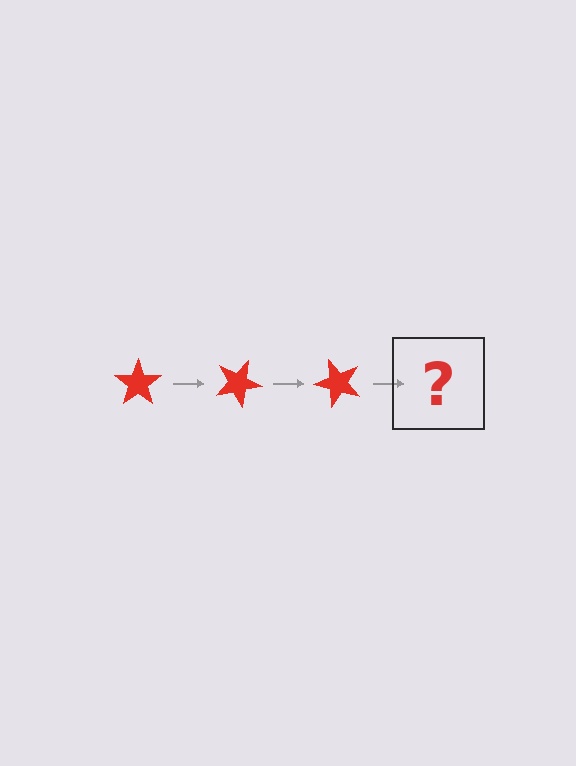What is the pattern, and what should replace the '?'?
The pattern is that the star rotates 25 degrees each step. The '?' should be a red star rotated 75 degrees.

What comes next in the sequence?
The next element should be a red star rotated 75 degrees.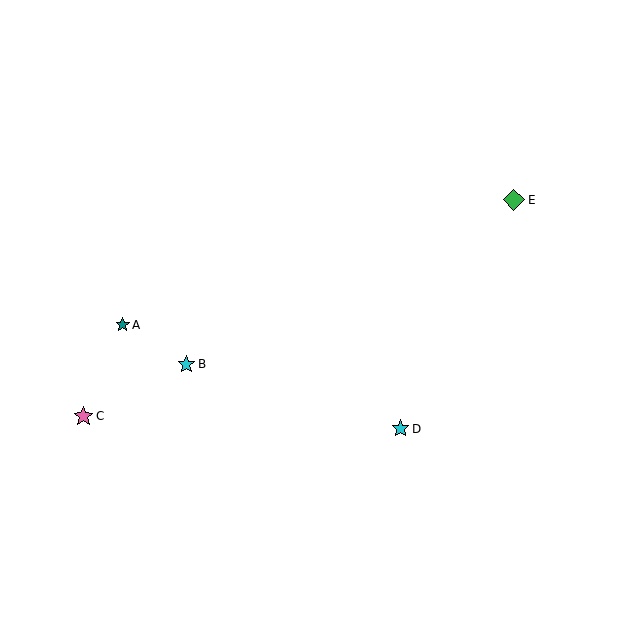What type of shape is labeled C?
Shape C is a pink star.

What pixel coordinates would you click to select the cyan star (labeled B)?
Click at (186, 364) to select the cyan star B.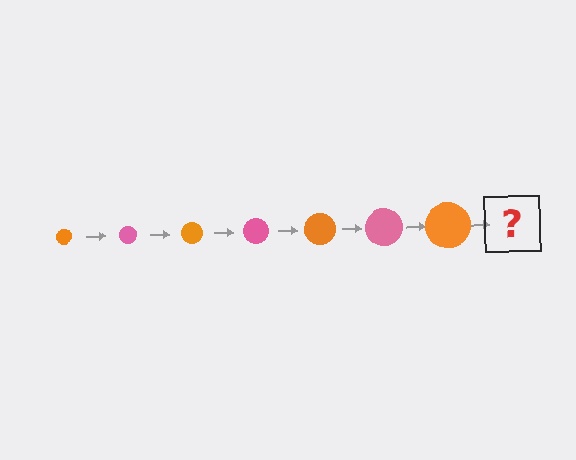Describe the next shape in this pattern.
It should be a pink circle, larger than the previous one.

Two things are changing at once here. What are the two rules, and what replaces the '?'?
The two rules are that the circle grows larger each step and the color cycles through orange and pink. The '?' should be a pink circle, larger than the previous one.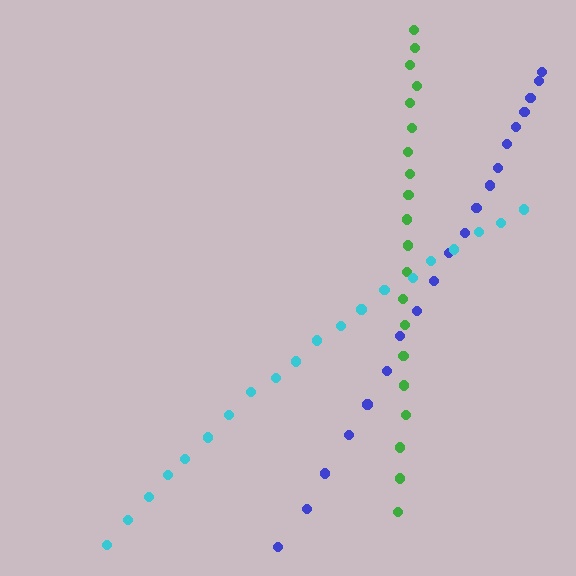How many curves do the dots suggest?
There are 3 distinct paths.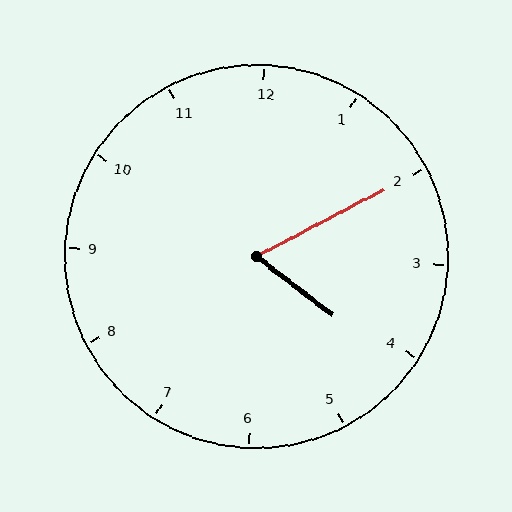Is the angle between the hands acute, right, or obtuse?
It is acute.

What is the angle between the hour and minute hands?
Approximately 65 degrees.